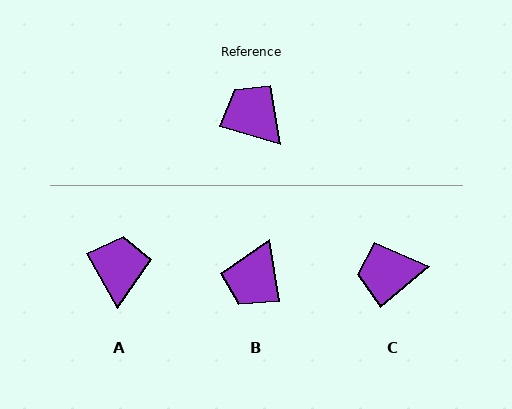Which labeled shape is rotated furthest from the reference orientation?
B, about 115 degrees away.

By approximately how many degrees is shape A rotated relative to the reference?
Approximately 45 degrees clockwise.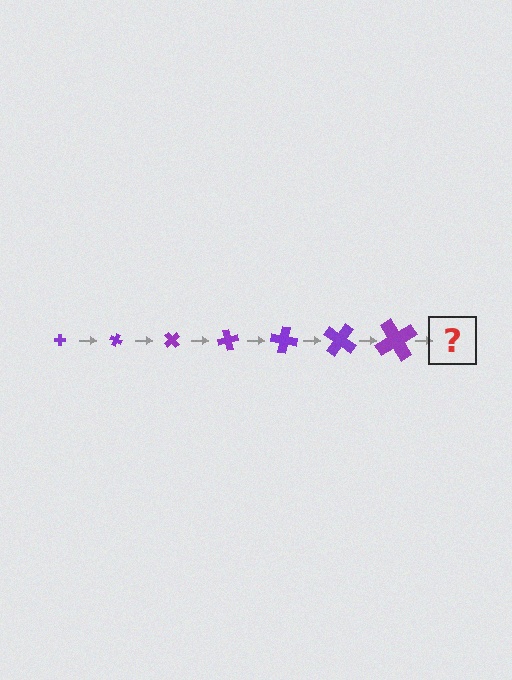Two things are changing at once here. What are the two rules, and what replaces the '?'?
The two rules are that the cross grows larger each step and it rotates 25 degrees each step. The '?' should be a cross, larger than the previous one and rotated 175 degrees from the start.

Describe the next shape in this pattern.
It should be a cross, larger than the previous one and rotated 175 degrees from the start.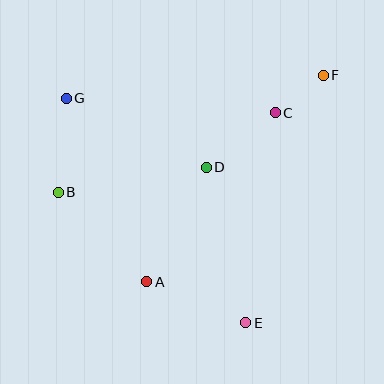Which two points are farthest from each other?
Points B and F are farthest from each other.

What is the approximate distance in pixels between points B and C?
The distance between B and C is approximately 231 pixels.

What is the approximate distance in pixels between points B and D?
The distance between B and D is approximately 150 pixels.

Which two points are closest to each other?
Points C and F are closest to each other.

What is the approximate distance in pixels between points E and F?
The distance between E and F is approximately 259 pixels.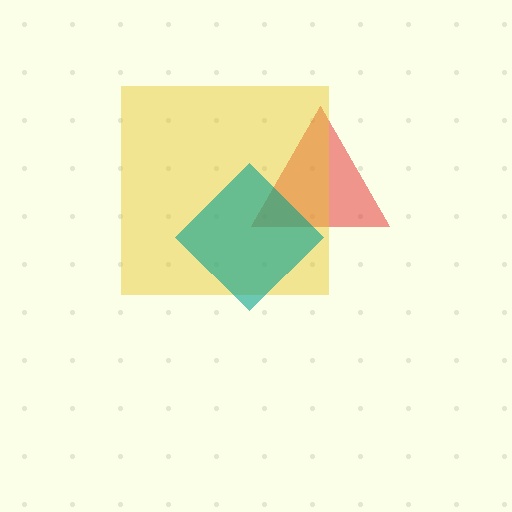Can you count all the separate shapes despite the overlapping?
Yes, there are 3 separate shapes.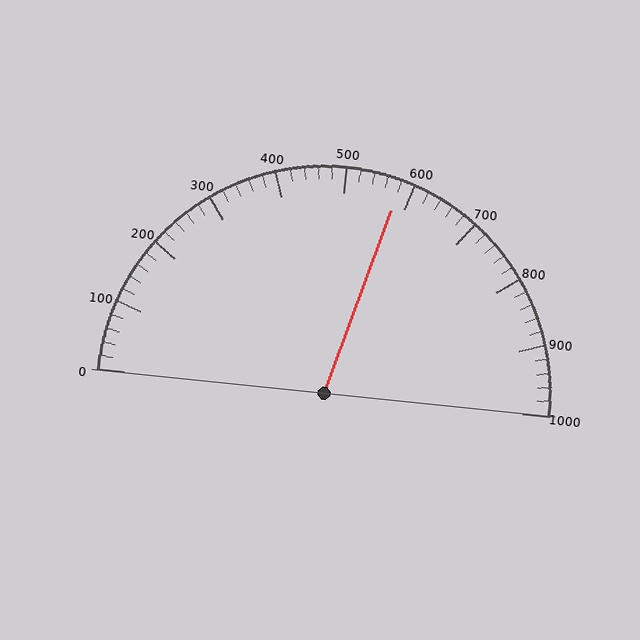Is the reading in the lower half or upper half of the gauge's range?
The reading is in the upper half of the range (0 to 1000).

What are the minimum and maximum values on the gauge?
The gauge ranges from 0 to 1000.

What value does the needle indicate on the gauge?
The needle indicates approximately 580.